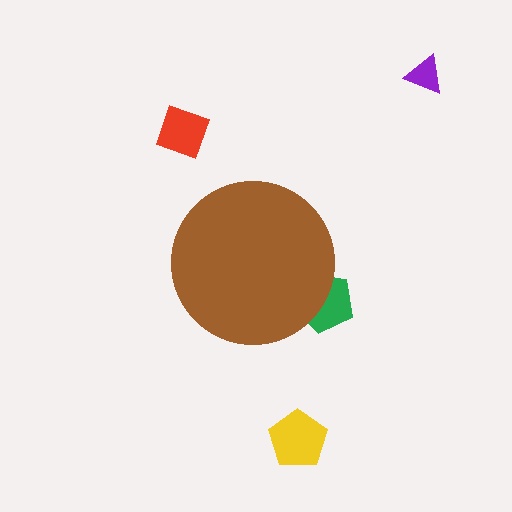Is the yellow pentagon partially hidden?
No, the yellow pentagon is fully visible.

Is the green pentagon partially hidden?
Yes, the green pentagon is partially hidden behind the brown circle.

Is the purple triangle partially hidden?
No, the purple triangle is fully visible.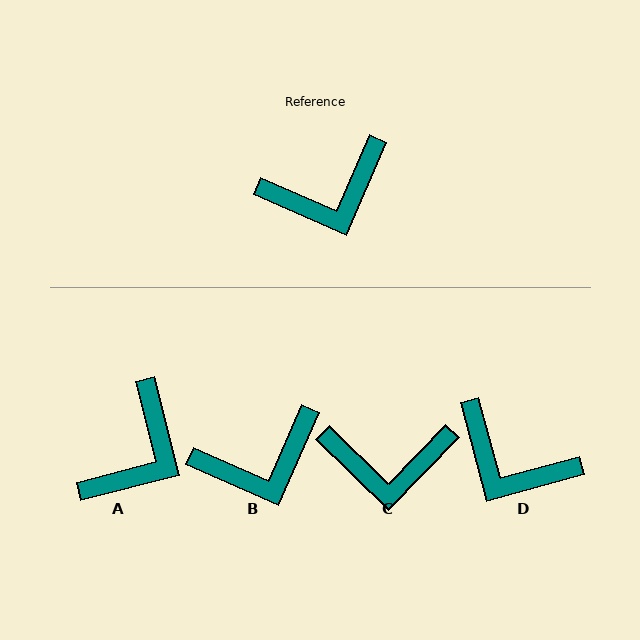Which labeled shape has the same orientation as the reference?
B.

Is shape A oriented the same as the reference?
No, it is off by about 38 degrees.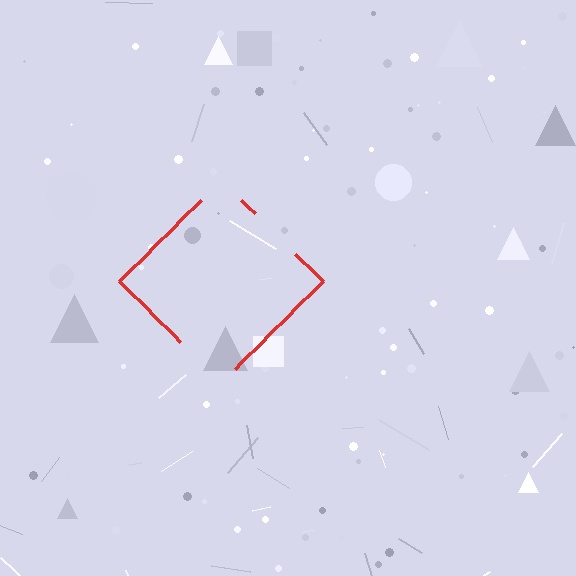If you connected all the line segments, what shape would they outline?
They would outline a diamond.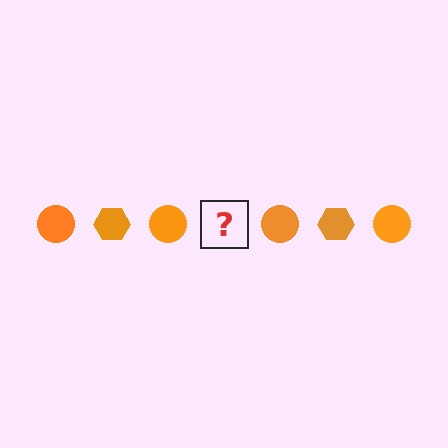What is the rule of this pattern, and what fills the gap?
The rule is that the pattern cycles through circle, hexagon shapes in orange. The gap should be filled with an orange hexagon.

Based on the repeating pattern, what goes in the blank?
The blank should be an orange hexagon.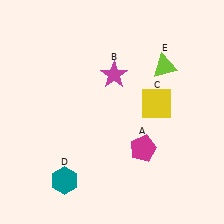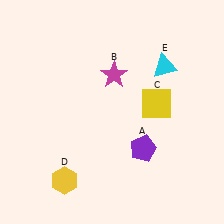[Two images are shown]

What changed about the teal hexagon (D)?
In Image 1, D is teal. In Image 2, it changed to yellow.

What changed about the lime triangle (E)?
In Image 1, E is lime. In Image 2, it changed to cyan.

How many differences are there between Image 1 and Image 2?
There are 3 differences between the two images.